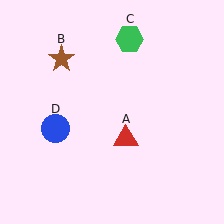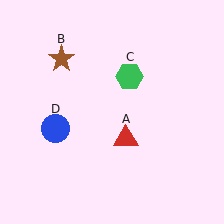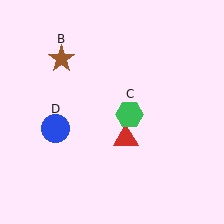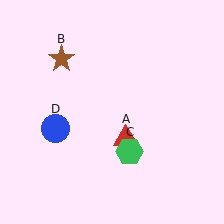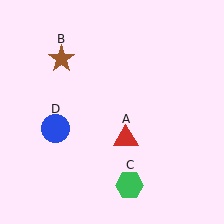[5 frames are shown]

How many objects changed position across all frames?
1 object changed position: green hexagon (object C).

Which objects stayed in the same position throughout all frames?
Red triangle (object A) and brown star (object B) and blue circle (object D) remained stationary.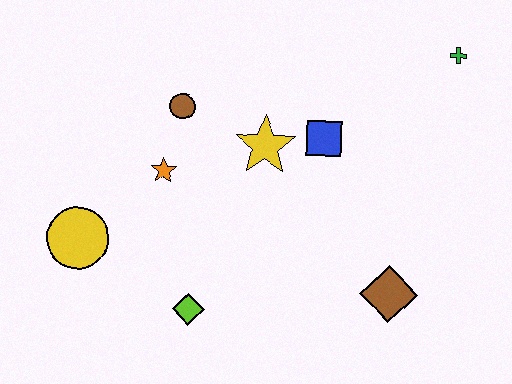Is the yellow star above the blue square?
No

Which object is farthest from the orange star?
The green cross is farthest from the orange star.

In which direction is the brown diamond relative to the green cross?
The brown diamond is below the green cross.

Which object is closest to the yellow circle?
The orange star is closest to the yellow circle.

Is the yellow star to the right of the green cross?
No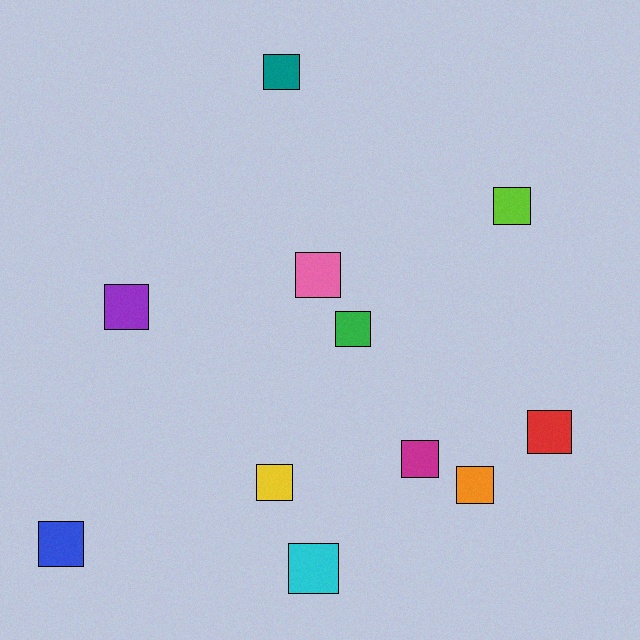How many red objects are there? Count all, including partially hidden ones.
There is 1 red object.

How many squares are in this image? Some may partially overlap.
There are 11 squares.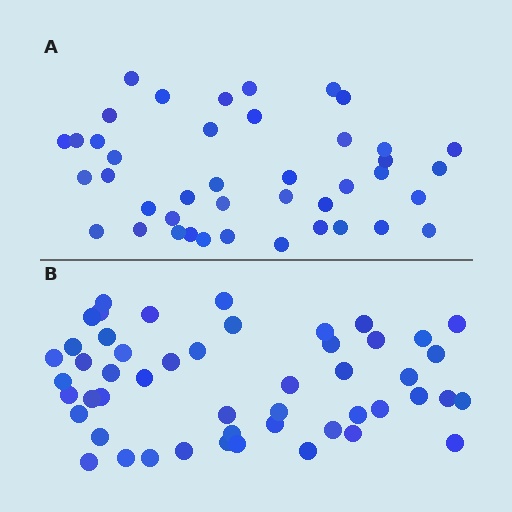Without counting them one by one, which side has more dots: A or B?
Region B (the bottom region) has more dots.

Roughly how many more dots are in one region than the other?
Region B has roughly 8 or so more dots than region A.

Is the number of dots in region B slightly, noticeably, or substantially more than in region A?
Region B has only slightly more — the two regions are fairly close. The ratio is roughly 1.2 to 1.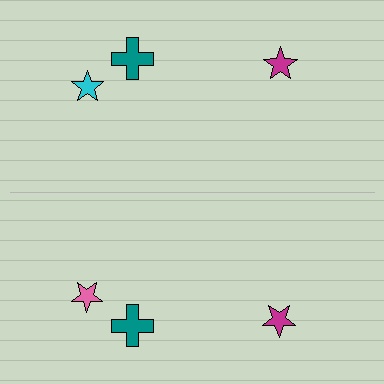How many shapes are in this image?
There are 6 shapes in this image.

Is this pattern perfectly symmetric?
No, the pattern is not perfectly symmetric. The pink star on the bottom side breaks the symmetry — its mirror counterpart is cyan.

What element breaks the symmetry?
The pink star on the bottom side breaks the symmetry — its mirror counterpart is cyan.